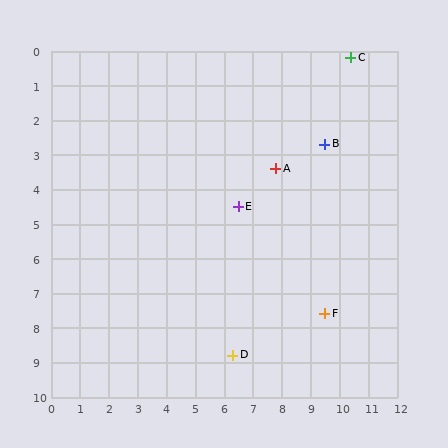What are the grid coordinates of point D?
Point D is at approximately (6.3, 8.8).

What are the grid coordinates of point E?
Point E is at approximately (6.5, 4.5).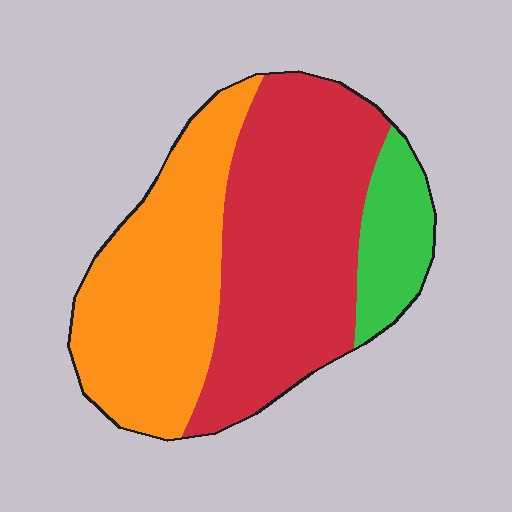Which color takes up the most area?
Red, at roughly 50%.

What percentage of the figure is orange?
Orange covers roughly 40% of the figure.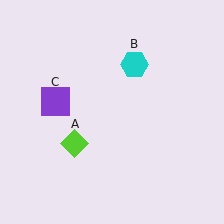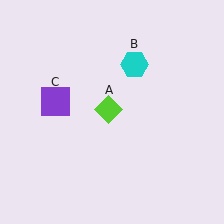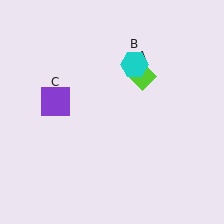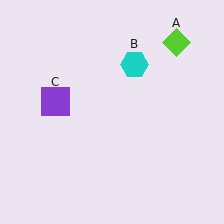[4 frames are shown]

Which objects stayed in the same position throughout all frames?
Cyan hexagon (object B) and purple square (object C) remained stationary.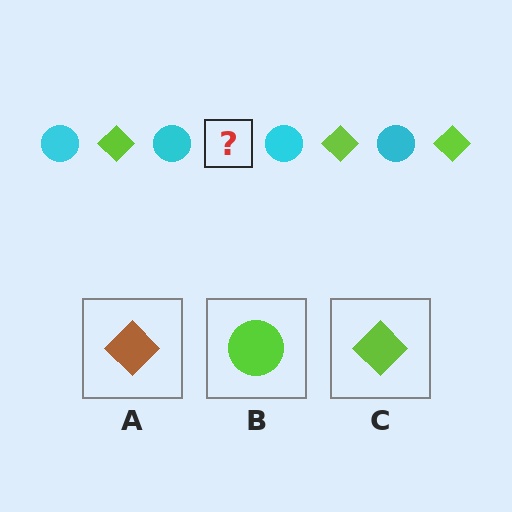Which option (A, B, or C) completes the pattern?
C.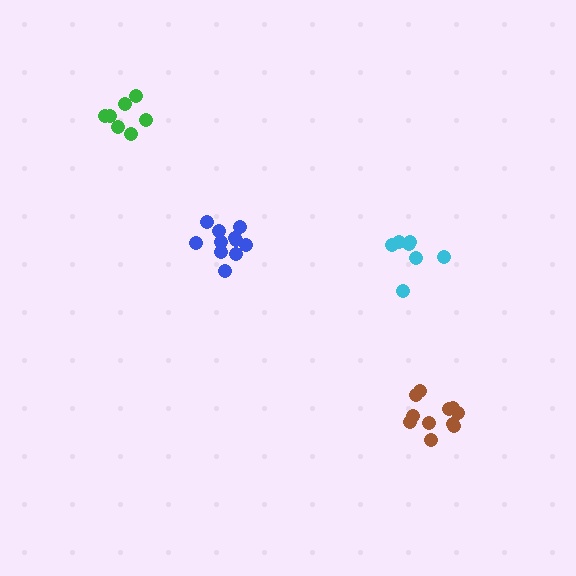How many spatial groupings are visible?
There are 4 spatial groupings.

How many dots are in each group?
Group 1: 11 dots, Group 2: 7 dots, Group 3: 11 dots, Group 4: 7 dots (36 total).